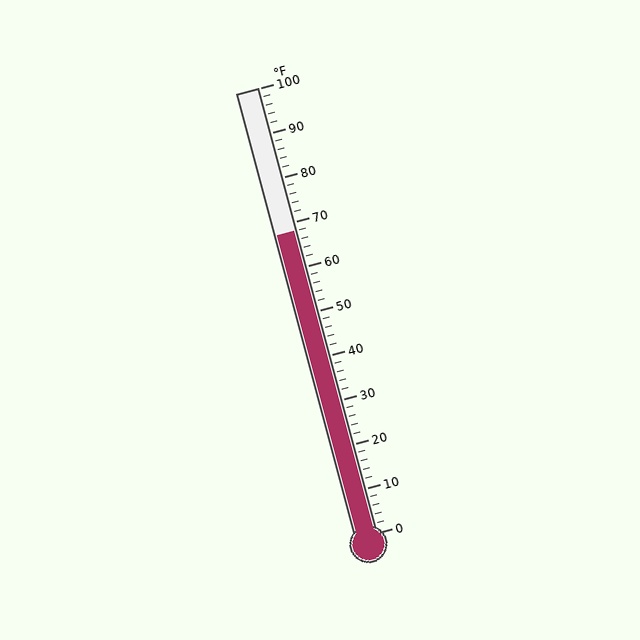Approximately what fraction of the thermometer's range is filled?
The thermometer is filled to approximately 70% of its range.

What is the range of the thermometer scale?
The thermometer scale ranges from 0°F to 100°F.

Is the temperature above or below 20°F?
The temperature is above 20°F.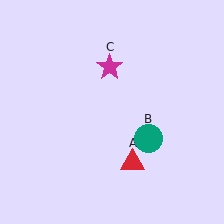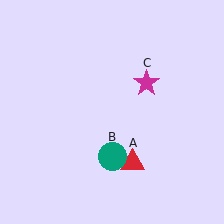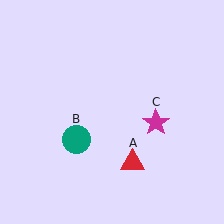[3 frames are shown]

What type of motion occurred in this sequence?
The teal circle (object B), magenta star (object C) rotated clockwise around the center of the scene.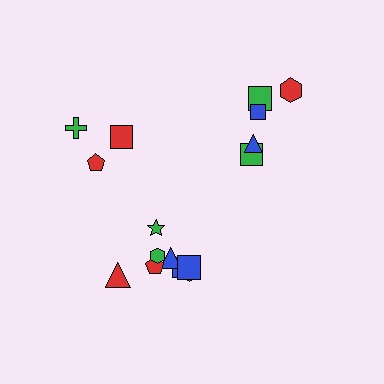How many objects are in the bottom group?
There are 8 objects.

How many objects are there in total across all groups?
There are 16 objects.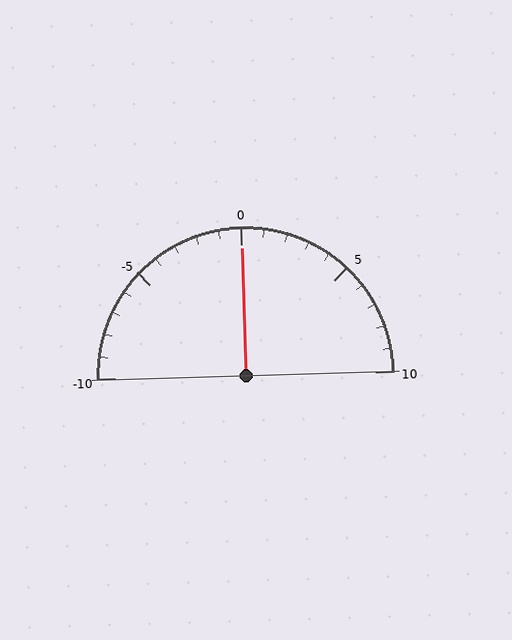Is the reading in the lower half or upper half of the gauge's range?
The reading is in the upper half of the range (-10 to 10).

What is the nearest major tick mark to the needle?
The nearest major tick mark is 0.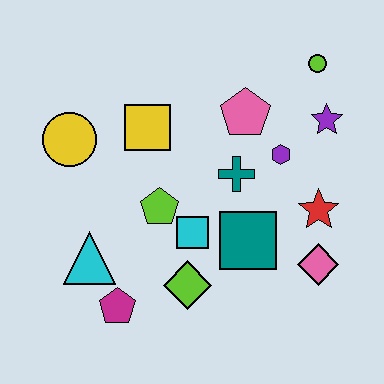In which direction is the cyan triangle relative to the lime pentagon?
The cyan triangle is to the left of the lime pentagon.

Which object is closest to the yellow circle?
The yellow square is closest to the yellow circle.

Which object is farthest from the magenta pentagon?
The lime circle is farthest from the magenta pentagon.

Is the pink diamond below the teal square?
Yes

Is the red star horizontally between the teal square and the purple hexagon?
No